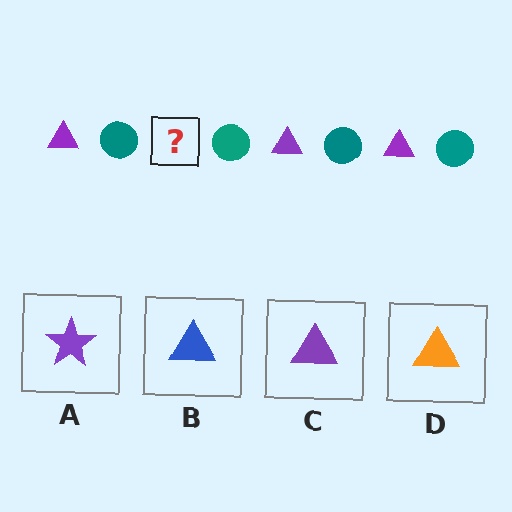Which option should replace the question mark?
Option C.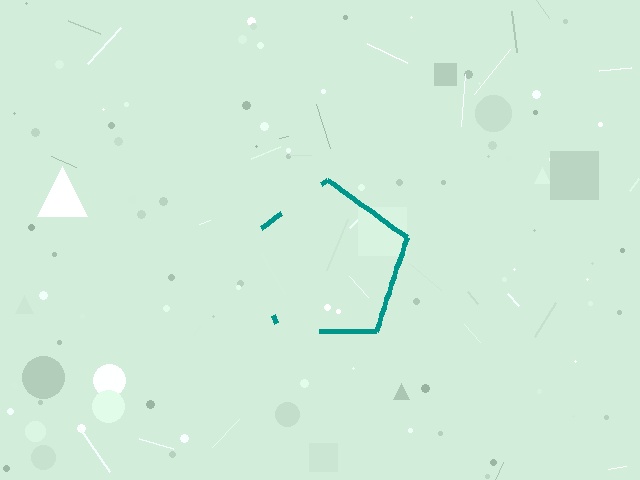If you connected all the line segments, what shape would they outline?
They would outline a pentagon.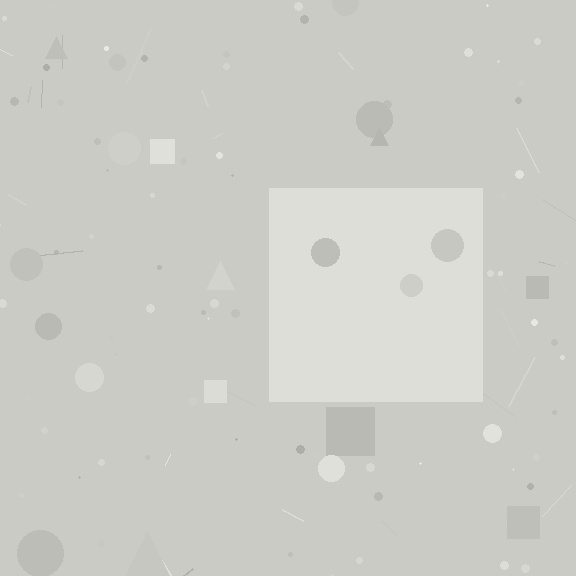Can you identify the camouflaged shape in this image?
The camouflaged shape is a square.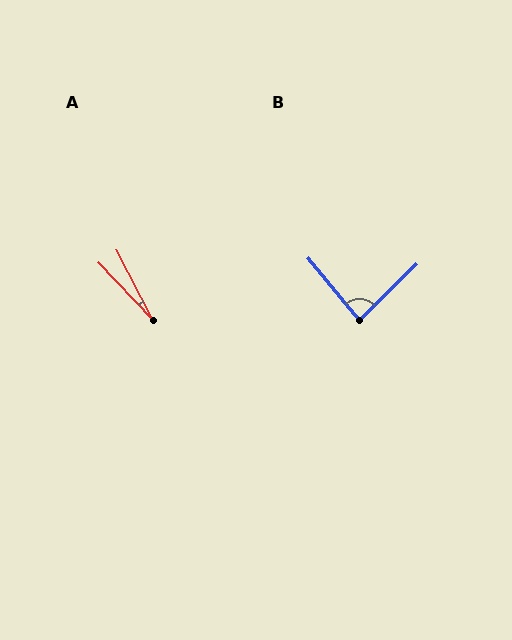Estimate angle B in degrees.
Approximately 85 degrees.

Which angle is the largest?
B, at approximately 85 degrees.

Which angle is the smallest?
A, at approximately 16 degrees.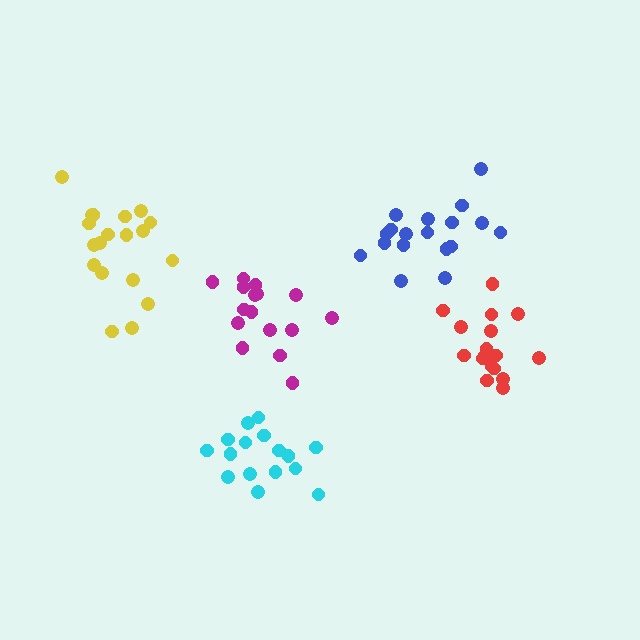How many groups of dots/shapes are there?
There are 5 groups.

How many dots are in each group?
Group 1: 16 dots, Group 2: 16 dots, Group 3: 18 dots, Group 4: 18 dots, Group 5: 19 dots (87 total).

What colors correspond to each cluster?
The clusters are colored: magenta, cyan, red, blue, yellow.